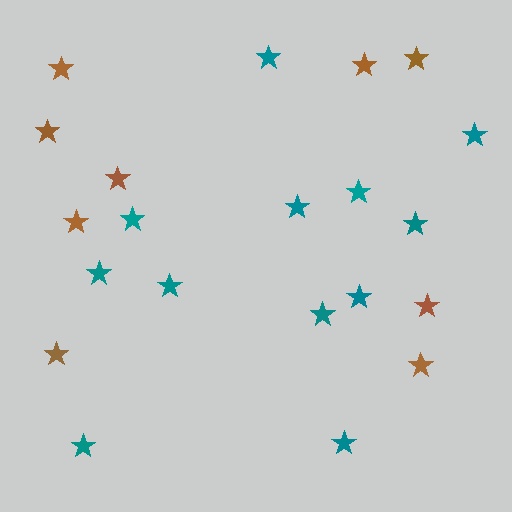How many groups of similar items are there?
There are 2 groups: one group of brown stars (9) and one group of teal stars (12).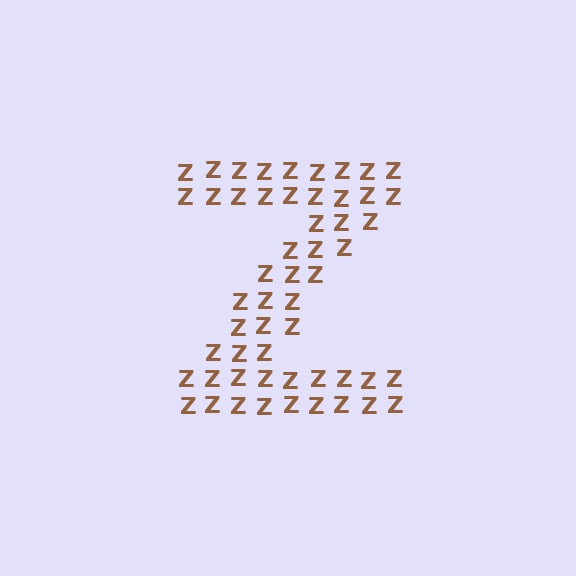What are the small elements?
The small elements are letter Z's.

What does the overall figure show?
The overall figure shows the letter Z.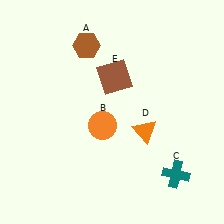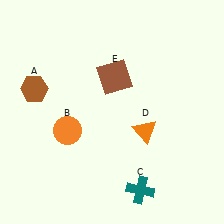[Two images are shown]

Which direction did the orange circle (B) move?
The orange circle (B) moved left.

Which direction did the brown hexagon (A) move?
The brown hexagon (A) moved left.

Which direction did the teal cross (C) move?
The teal cross (C) moved left.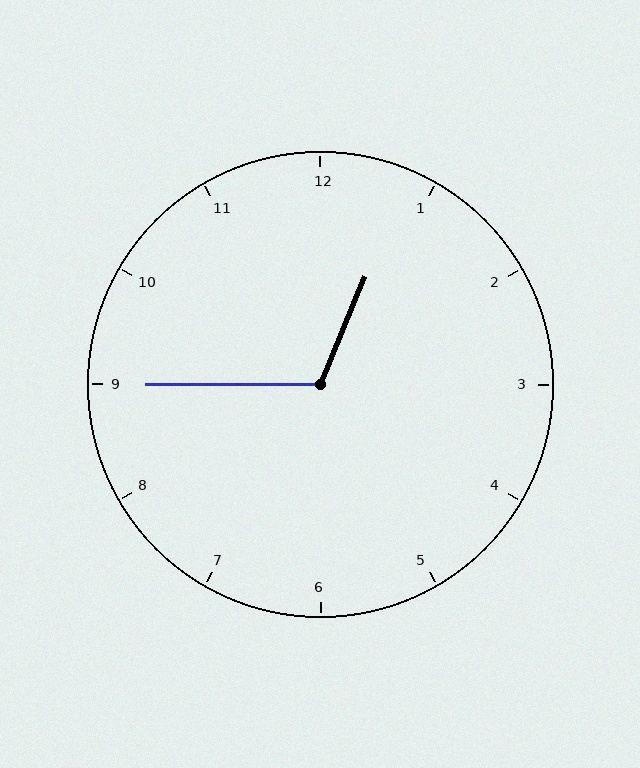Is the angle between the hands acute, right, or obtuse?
It is obtuse.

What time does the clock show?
12:45.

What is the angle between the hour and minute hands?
Approximately 112 degrees.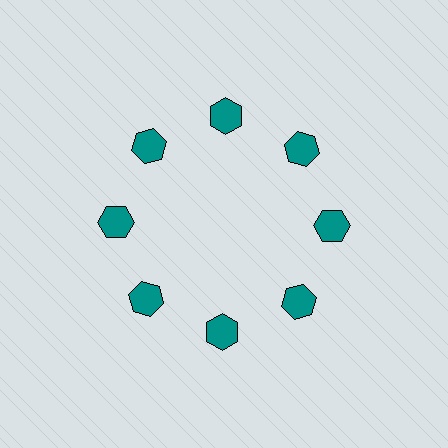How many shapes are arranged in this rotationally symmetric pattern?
There are 8 shapes, arranged in 8 groups of 1.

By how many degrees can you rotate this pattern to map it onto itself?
The pattern maps onto itself every 45 degrees of rotation.